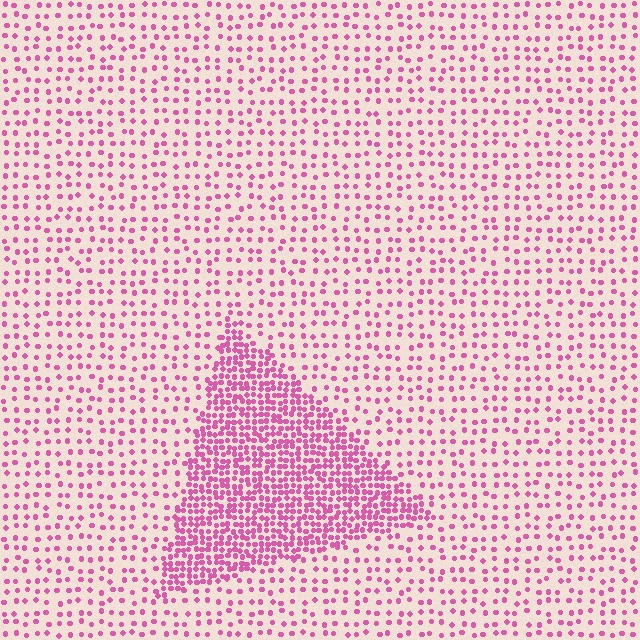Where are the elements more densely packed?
The elements are more densely packed inside the triangle boundary.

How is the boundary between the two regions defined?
The boundary is defined by a change in element density (approximately 2.7x ratio). All elements are the same color, size, and shape.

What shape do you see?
I see a triangle.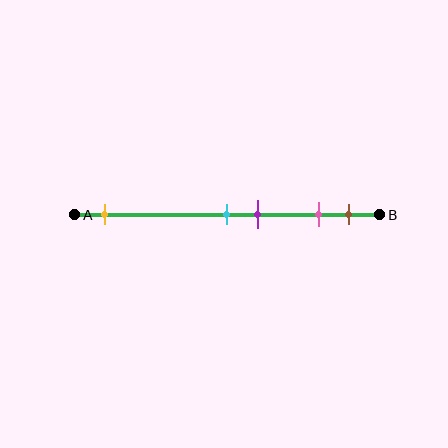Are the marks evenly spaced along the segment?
No, the marks are not evenly spaced.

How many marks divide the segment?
There are 5 marks dividing the segment.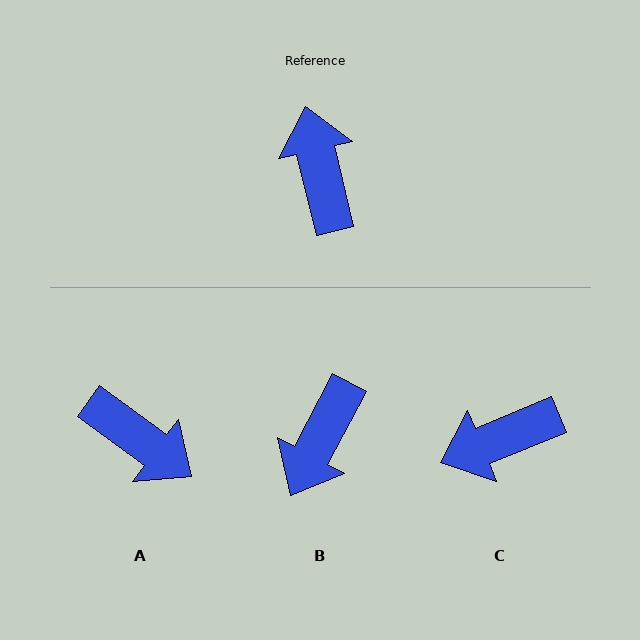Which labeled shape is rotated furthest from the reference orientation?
A, about 140 degrees away.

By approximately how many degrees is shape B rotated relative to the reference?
Approximately 139 degrees counter-clockwise.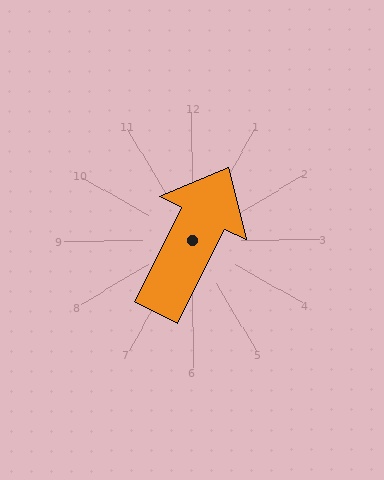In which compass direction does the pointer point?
Northeast.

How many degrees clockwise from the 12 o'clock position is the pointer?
Approximately 26 degrees.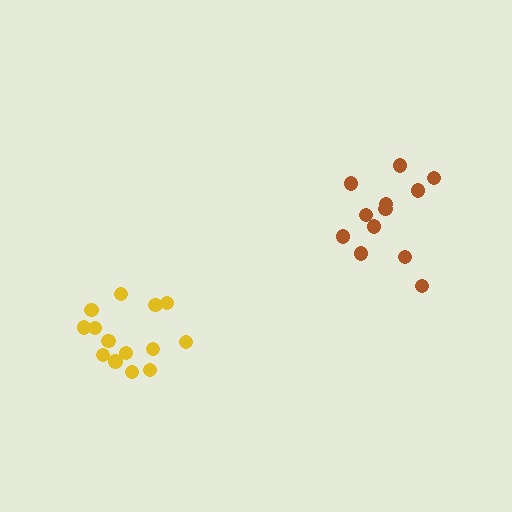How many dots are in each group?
Group 1: 14 dots, Group 2: 12 dots (26 total).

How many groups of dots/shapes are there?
There are 2 groups.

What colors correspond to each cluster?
The clusters are colored: yellow, brown.